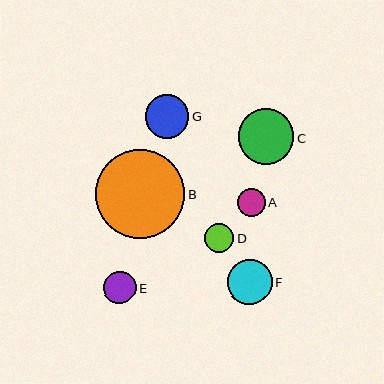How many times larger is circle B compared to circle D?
Circle B is approximately 3.1 times the size of circle D.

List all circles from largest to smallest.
From largest to smallest: B, C, F, G, E, D, A.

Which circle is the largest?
Circle B is the largest with a size of approximately 90 pixels.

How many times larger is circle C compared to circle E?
Circle C is approximately 1.7 times the size of circle E.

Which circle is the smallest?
Circle A is the smallest with a size of approximately 28 pixels.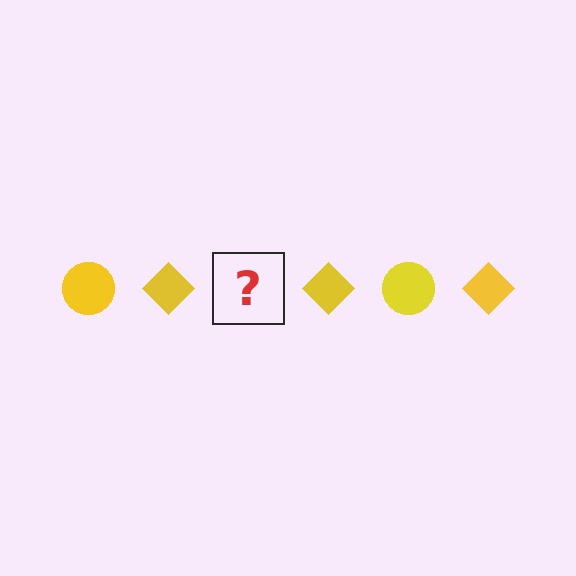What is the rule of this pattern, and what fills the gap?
The rule is that the pattern cycles through circle, diamond shapes in yellow. The gap should be filled with a yellow circle.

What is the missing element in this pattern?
The missing element is a yellow circle.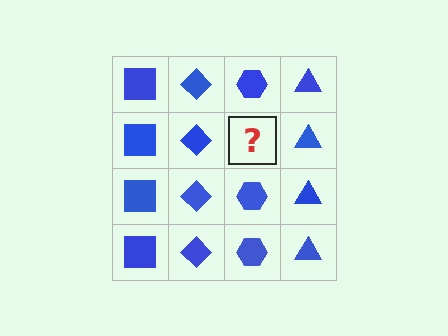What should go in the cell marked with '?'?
The missing cell should contain a blue hexagon.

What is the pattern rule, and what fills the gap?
The rule is that each column has a consistent shape. The gap should be filled with a blue hexagon.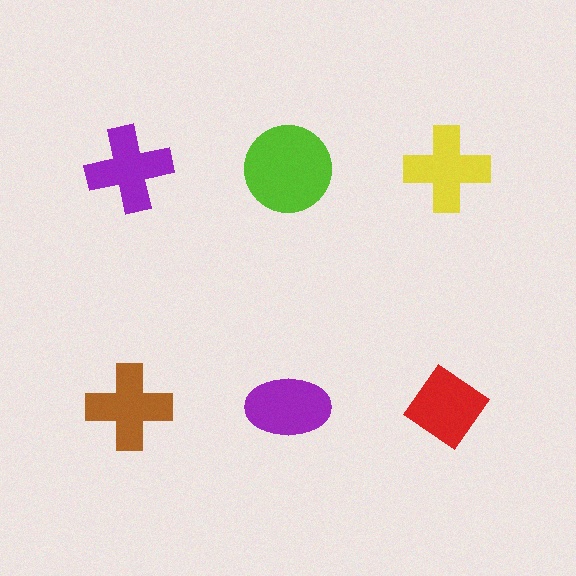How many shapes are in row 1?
3 shapes.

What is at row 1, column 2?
A lime circle.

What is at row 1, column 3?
A yellow cross.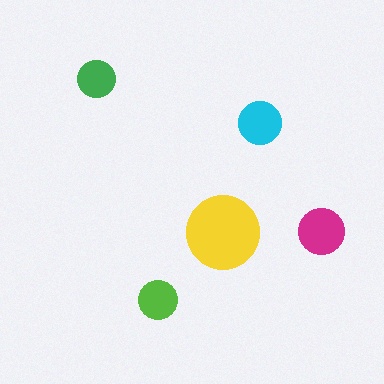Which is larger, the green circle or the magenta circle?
The magenta one.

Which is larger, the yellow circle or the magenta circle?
The yellow one.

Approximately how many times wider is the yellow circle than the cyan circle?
About 1.5 times wider.